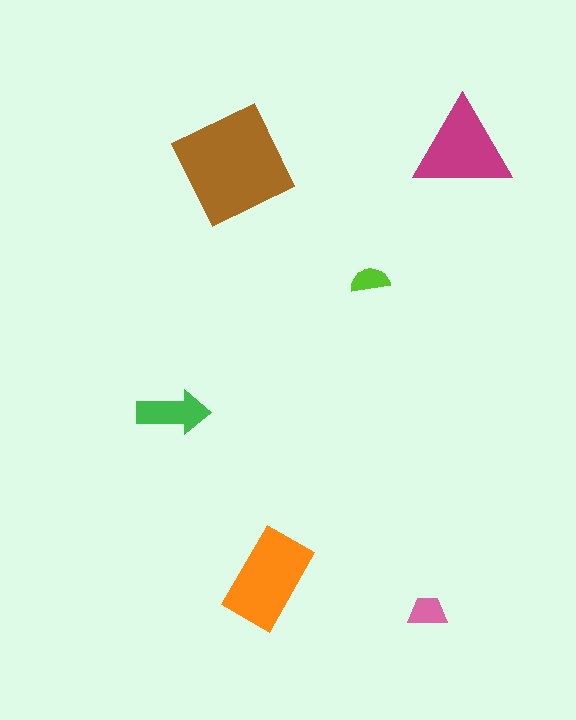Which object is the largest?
The brown square.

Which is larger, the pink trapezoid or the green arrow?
The green arrow.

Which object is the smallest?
The lime semicircle.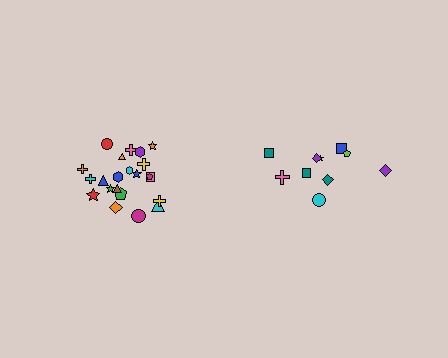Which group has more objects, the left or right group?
The left group.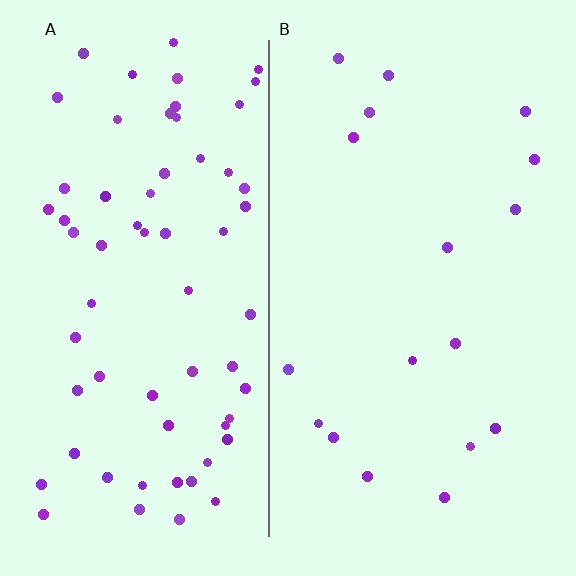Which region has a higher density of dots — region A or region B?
A (the left).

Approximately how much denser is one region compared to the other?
Approximately 3.7× — region A over region B.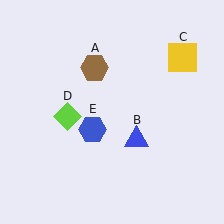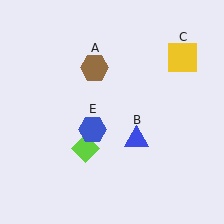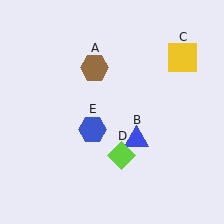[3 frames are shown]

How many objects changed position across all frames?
1 object changed position: lime diamond (object D).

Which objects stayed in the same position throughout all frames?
Brown hexagon (object A) and blue triangle (object B) and yellow square (object C) and blue hexagon (object E) remained stationary.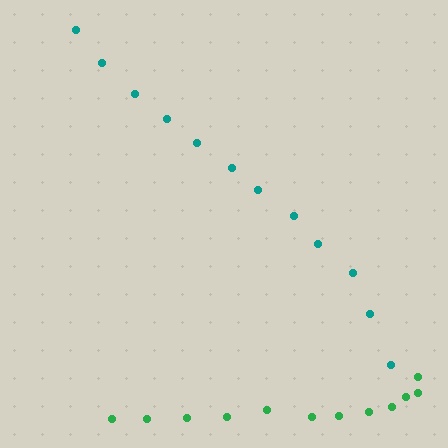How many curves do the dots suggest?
There are 2 distinct paths.